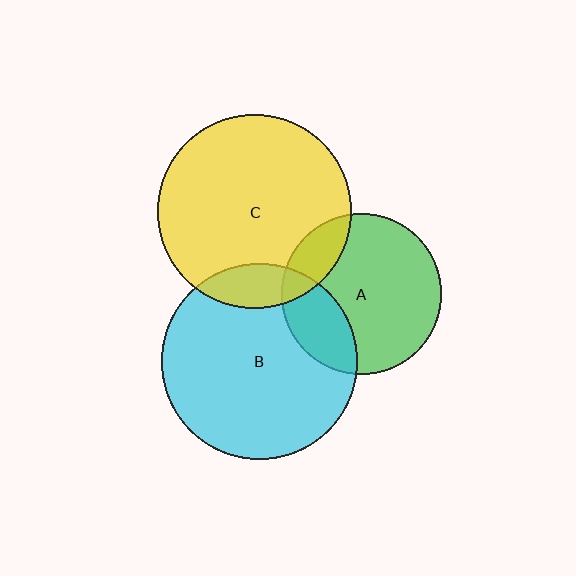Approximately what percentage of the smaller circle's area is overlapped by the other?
Approximately 25%.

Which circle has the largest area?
Circle B (cyan).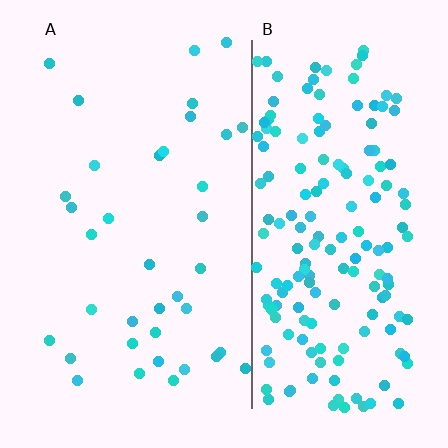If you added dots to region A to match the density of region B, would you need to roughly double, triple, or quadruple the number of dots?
Approximately quadruple.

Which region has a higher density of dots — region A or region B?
B (the right).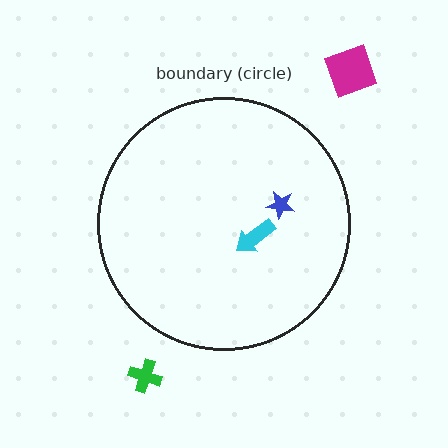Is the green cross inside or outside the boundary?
Outside.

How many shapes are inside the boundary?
2 inside, 2 outside.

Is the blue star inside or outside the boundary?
Inside.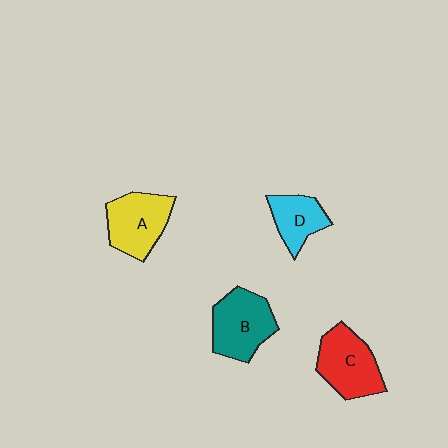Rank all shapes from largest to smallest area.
From largest to smallest: B (teal), C (red), A (yellow), D (cyan).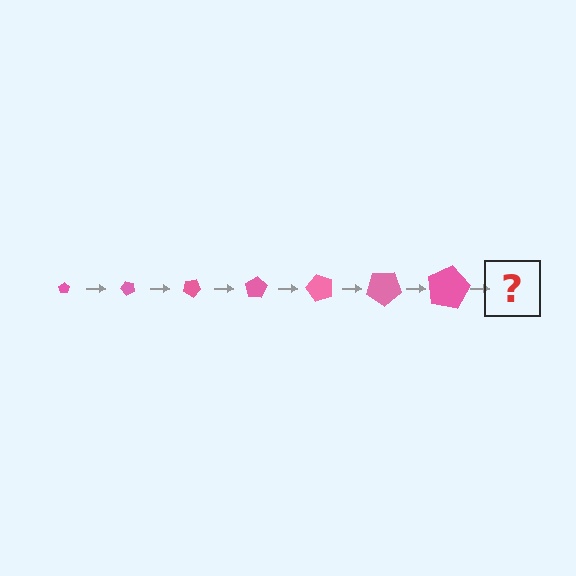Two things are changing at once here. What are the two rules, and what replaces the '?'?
The two rules are that the pentagon grows larger each step and it rotates 50 degrees each step. The '?' should be a pentagon, larger than the previous one and rotated 350 degrees from the start.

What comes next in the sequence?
The next element should be a pentagon, larger than the previous one and rotated 350 degrees from the start.